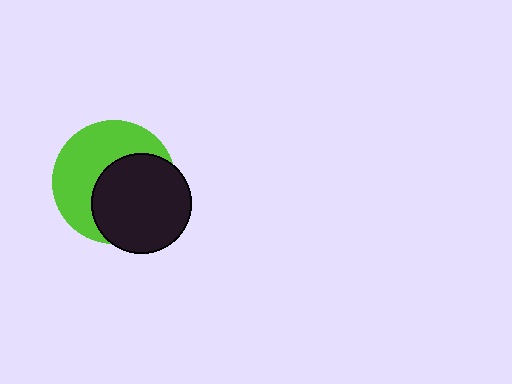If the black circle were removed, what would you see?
You would see the complete lime circle.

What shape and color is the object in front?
The object in front is a black circle.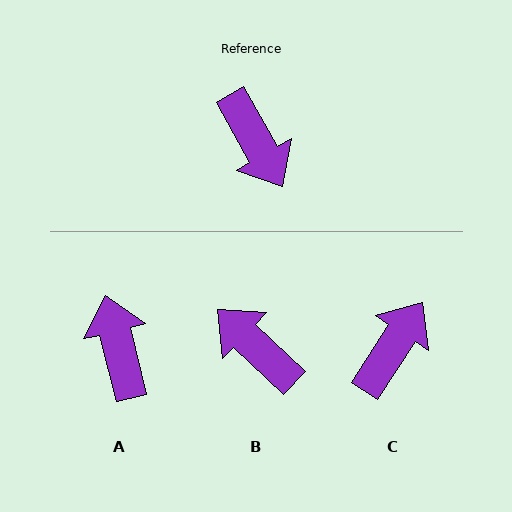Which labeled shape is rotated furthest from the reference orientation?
A, about 165 degrees away.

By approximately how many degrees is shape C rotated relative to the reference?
Approximately 118 degrees counter-clockwise.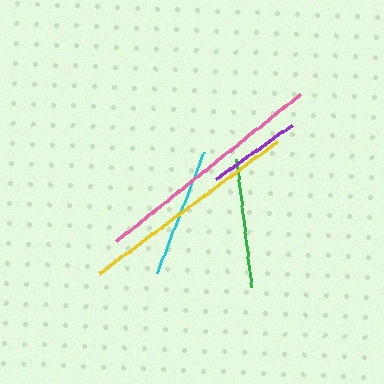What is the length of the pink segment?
The pink segment is approximately 235 pixels long.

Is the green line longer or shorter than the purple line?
The green line is longer than the purple line.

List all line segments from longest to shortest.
From longest to shortest: pink, yellow, green, cyan, purple.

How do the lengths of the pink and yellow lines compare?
The pink and yellow lines are approximately the same length.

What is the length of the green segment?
The green segment is approximately 129 pixels long.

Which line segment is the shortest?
The purple line is the shortest at approximately 94 pixels.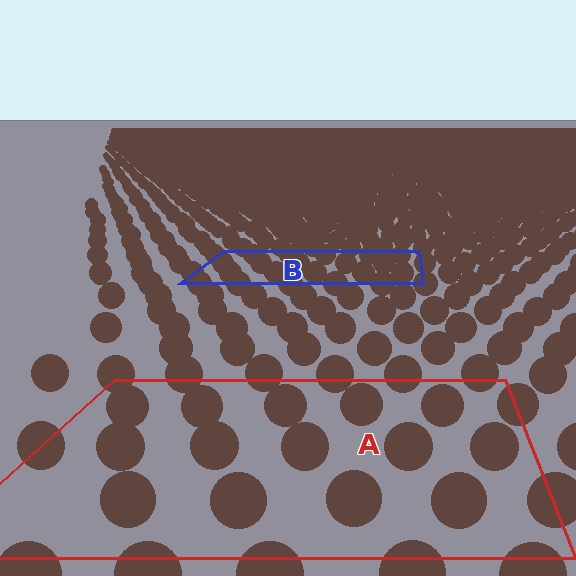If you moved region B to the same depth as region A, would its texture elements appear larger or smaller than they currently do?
They would appear larger. At a closer depth, the same texture elements are projected at a bigger on-screen size.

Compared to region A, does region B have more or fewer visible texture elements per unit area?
Region B has more texture elements per unit area — they are packed more densely because it is farther away.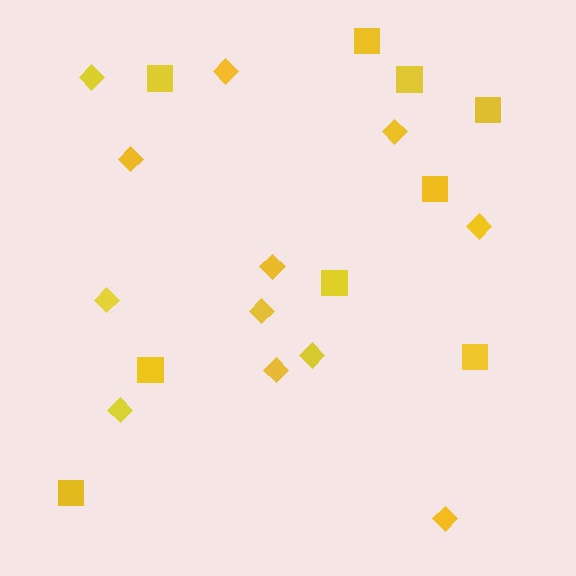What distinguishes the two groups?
There are 2 groups: one group of diamonds (12) and one group of squares (9).